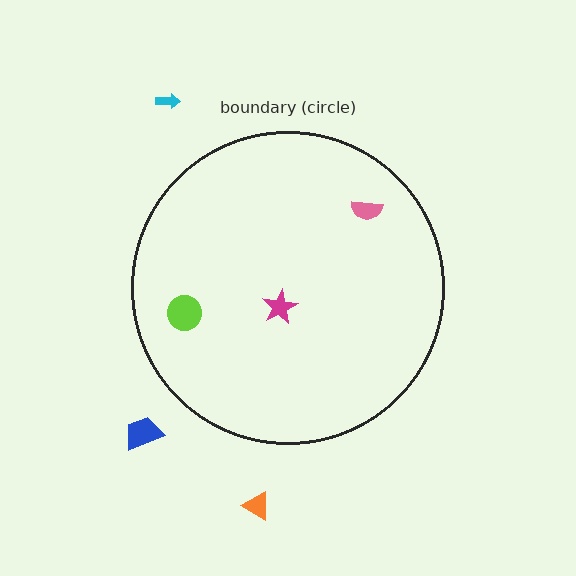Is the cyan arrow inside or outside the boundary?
Outside.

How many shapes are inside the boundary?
3 inside, 3 outside.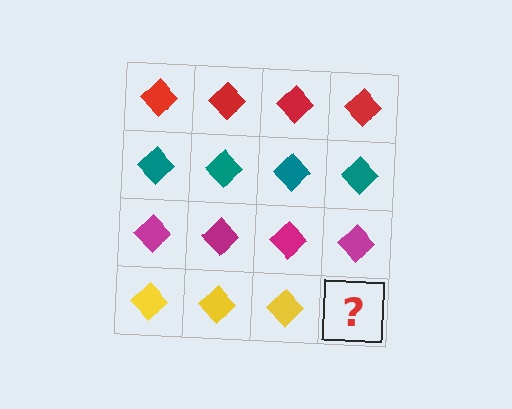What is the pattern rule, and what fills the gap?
The rule is that each row has a consistent color. The gap should be filled with a yellow diamond.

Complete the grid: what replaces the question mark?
The question mark should be replaced with a yellow diamond.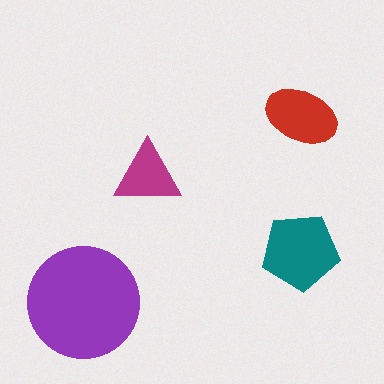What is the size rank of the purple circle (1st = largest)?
1st.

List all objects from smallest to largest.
The magenta triangle, the red ellipse, the teal pentagon, the purple circle.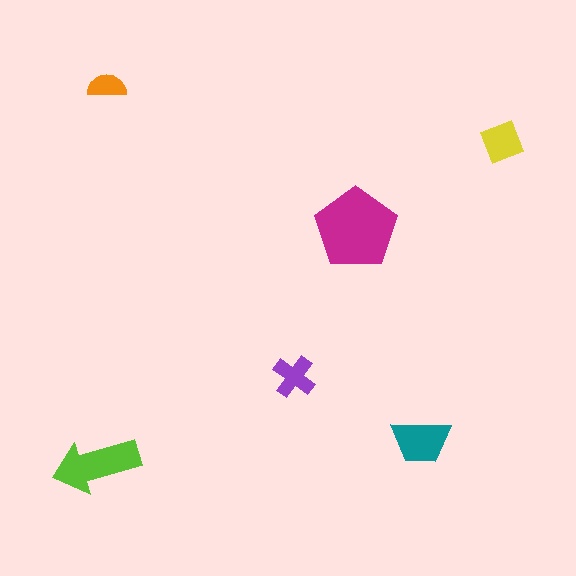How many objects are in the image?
There are 6 objects in the image.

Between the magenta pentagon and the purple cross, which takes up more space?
The magenta pentagon.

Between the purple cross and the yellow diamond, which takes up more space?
The yellow diamond.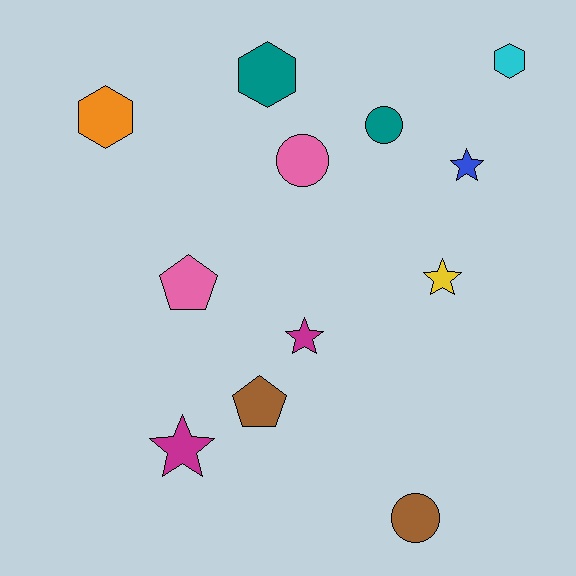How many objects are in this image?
There are 12 objects.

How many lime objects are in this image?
There are no lime objects.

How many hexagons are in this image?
There are 3 hexagons.